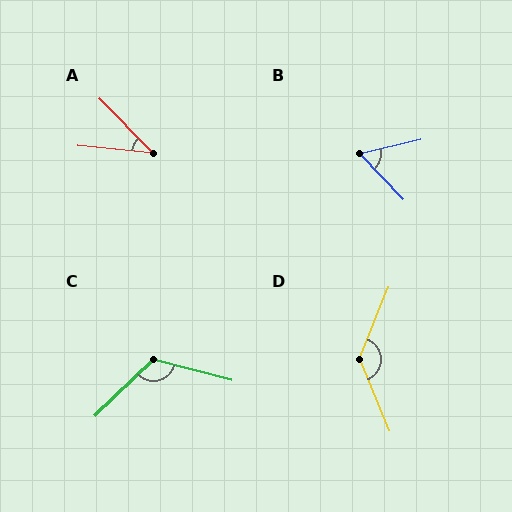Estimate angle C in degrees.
Approximately 122 degrees.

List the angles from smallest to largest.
A (40°), B (60°), C (122°), D (135°).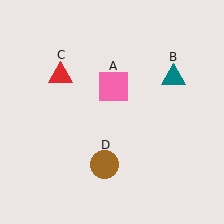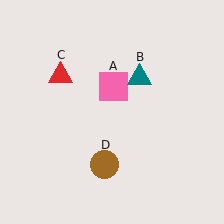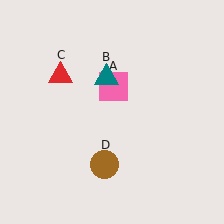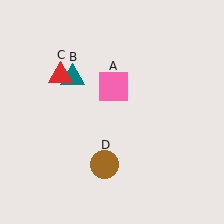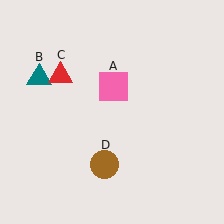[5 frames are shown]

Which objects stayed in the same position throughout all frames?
Pink square (object A) and red triangle (object C) and brown circle (object D) remained stationary.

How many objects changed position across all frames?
1 object changed position: teal triangle (object B).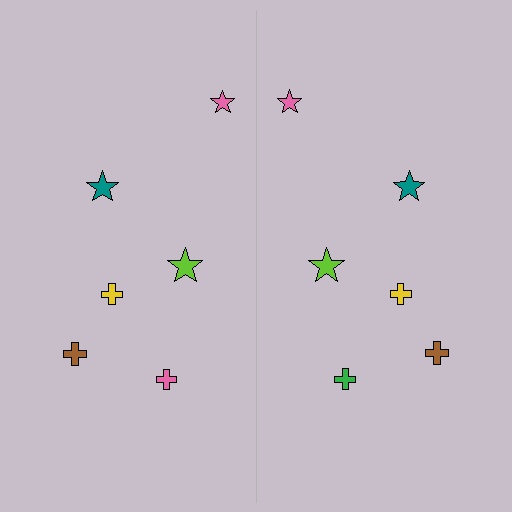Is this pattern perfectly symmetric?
No, the pattern is not perfectly symmetric. The green cross on the right side breaks the symmetry — its mirror counterpart is pink.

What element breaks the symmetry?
The green cross on the right side breaks the symmetry — its mirror counterpart is pink.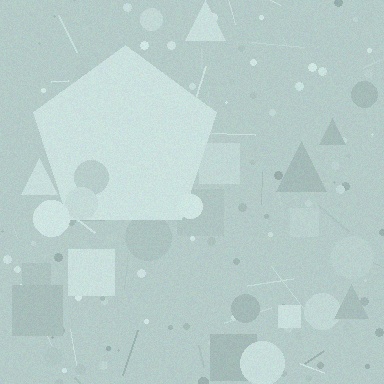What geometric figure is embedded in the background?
A pentagon is embedded in the background.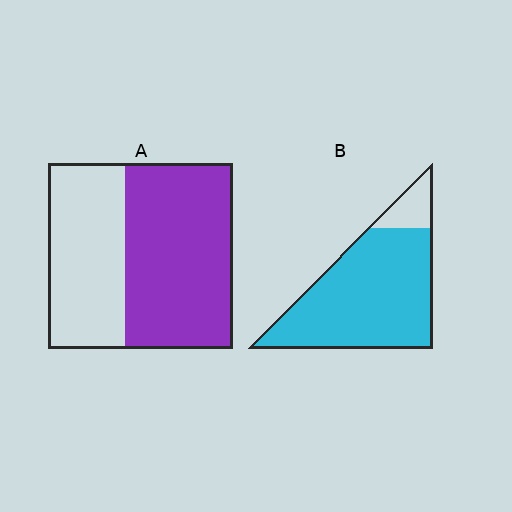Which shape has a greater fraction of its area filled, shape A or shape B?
Shape B.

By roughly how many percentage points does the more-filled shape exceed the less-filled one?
By roughly 30 percentage points (B over A).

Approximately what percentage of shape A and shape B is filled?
A is approximately 60% and B is approximately 90%.